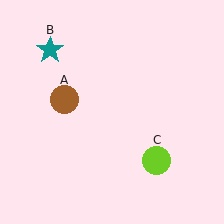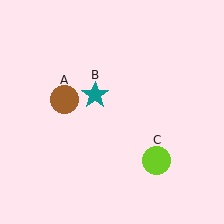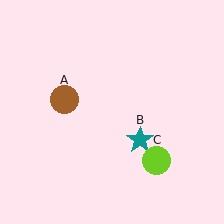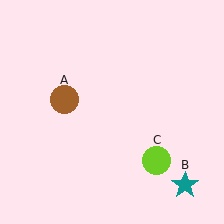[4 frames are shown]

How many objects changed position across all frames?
1 object changed position: teal star (object B).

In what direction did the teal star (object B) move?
The teal star (object B) moved down and to the right.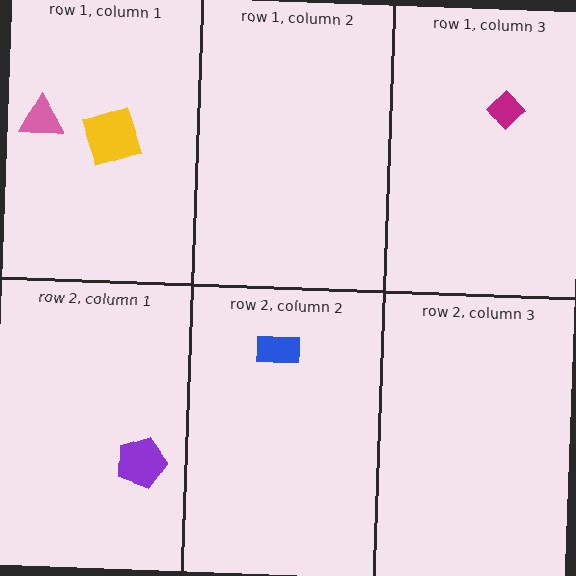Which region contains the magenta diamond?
The row 1, column 3 region.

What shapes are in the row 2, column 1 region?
The purple pentagon.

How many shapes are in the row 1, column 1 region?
2.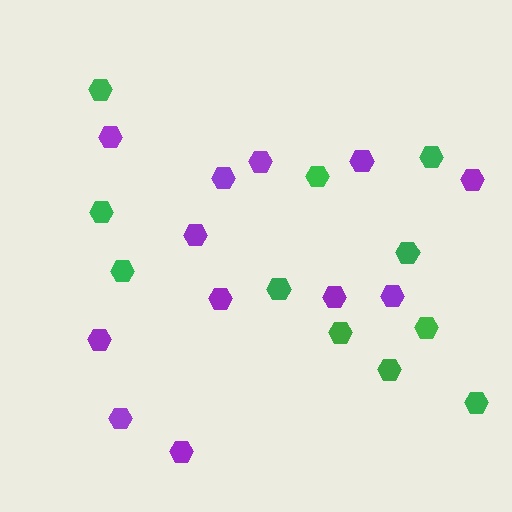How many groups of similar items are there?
There are 2 groups: one group of green hexagons (11) and one group of purple hexagons (12).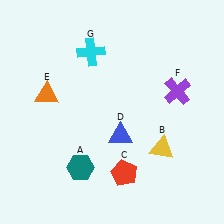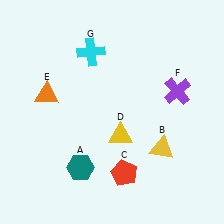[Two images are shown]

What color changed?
The triangle (D) changed from blue in Image 1 to yellow in Image 2.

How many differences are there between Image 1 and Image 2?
There is 1 difference between the two images.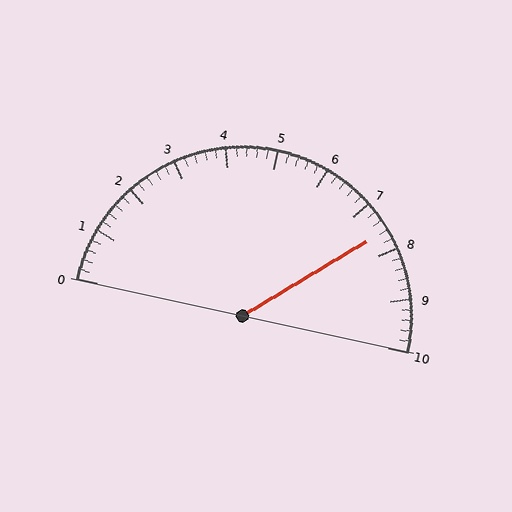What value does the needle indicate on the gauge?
The needle indicates approximately 7.6.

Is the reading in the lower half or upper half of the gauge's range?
The reading is in the upper half of the range (0 to 10).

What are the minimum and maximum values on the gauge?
The gauge ranges from 0 to 10.